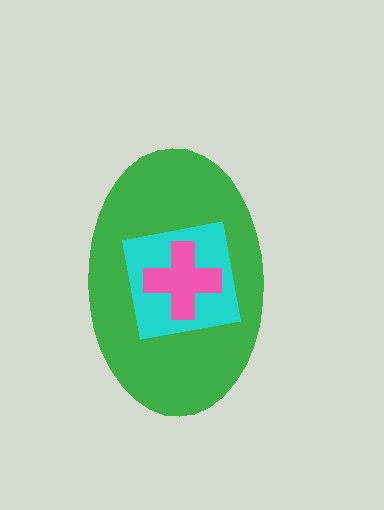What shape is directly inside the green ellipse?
The cyan square.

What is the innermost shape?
The pink cross.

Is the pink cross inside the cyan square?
Yes.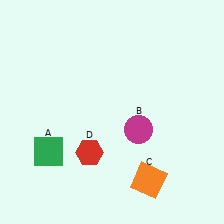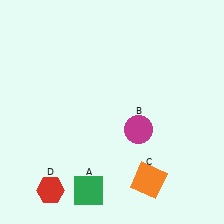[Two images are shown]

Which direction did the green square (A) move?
The green square (A) moved right.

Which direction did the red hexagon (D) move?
The red hexagon (D) moved left.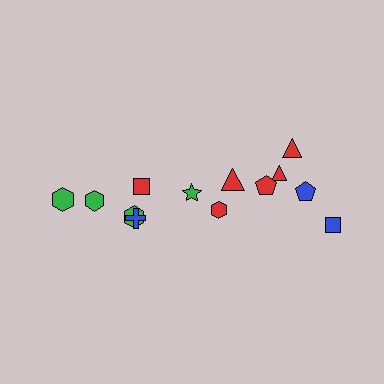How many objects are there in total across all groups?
There are 13 objects.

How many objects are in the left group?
There are 5 objects.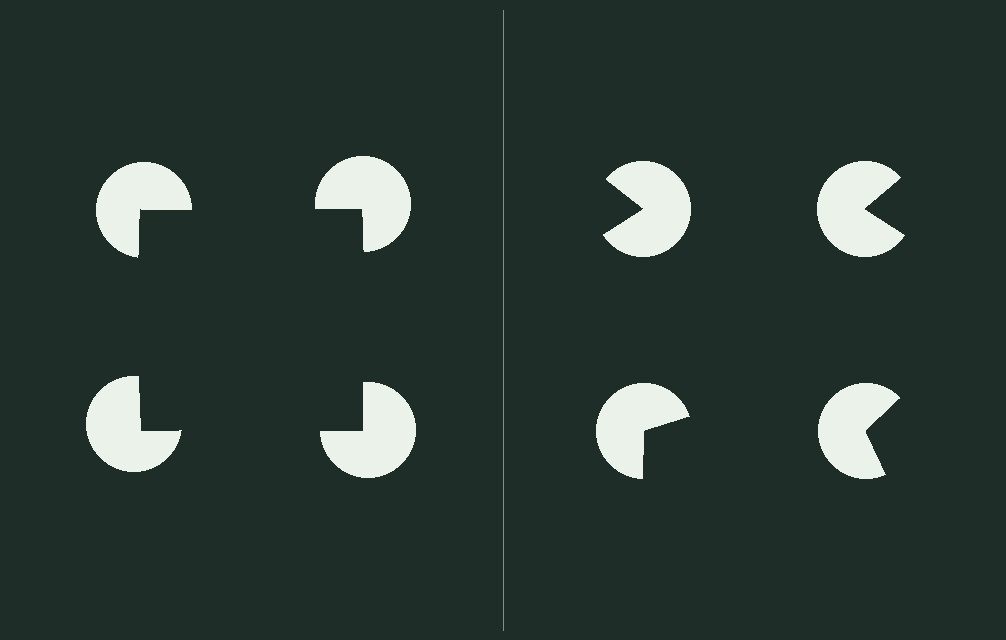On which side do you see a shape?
An illusory square appears on the left side. On the right side the wedge cuts are rotated, so no coherent shape forms.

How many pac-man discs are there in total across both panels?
8 — 4 on each side.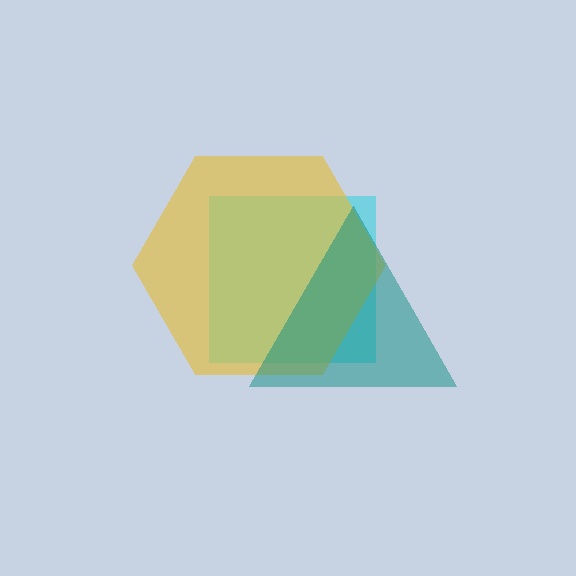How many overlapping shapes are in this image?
There are 3 overlapping shapes in the image.